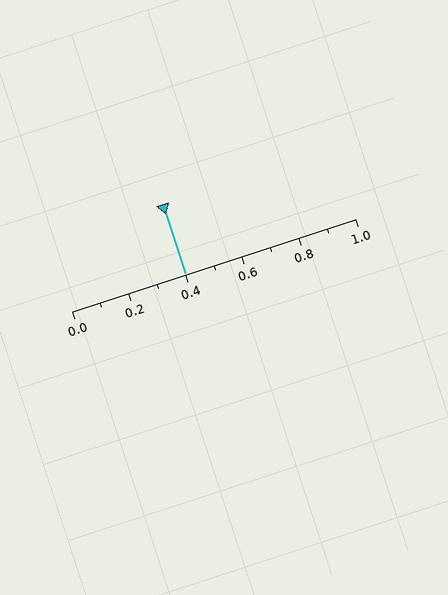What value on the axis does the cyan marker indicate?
The marker indicates approximately 0.4.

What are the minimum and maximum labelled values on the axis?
The axis runs from 0.0 to 1.0.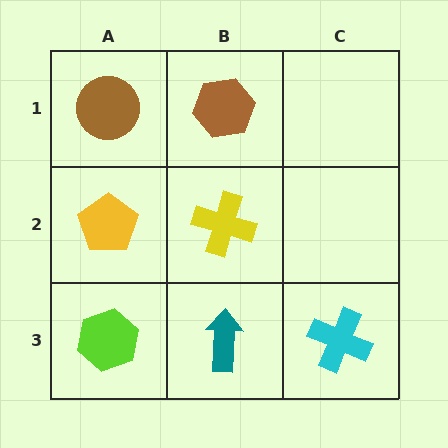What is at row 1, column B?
A brown hexagon.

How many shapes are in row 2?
2 shapes.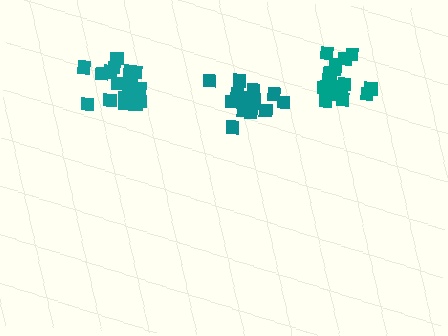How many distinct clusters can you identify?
There are 3 distinct clusters.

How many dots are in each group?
Group 1: 18 dots, Group 2: 16 dots, Group 3: 17 dots (51 total).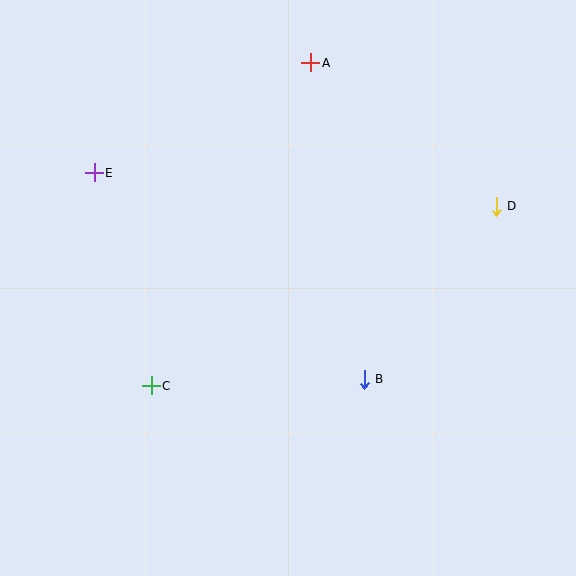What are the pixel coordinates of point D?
Point D is at (496, 206).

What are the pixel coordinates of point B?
Point B is at (364, 379).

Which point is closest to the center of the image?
Point B at (364, 379) is closest to the center.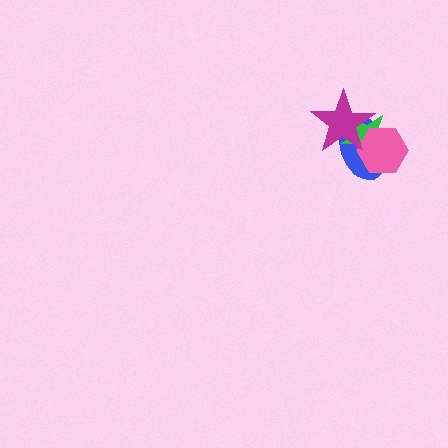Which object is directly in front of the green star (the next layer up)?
The pink hexagon is directly in front of the green star.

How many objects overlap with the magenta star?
3 objects overlap with the magenta star.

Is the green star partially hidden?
Yes, it is partially covered by another shape.